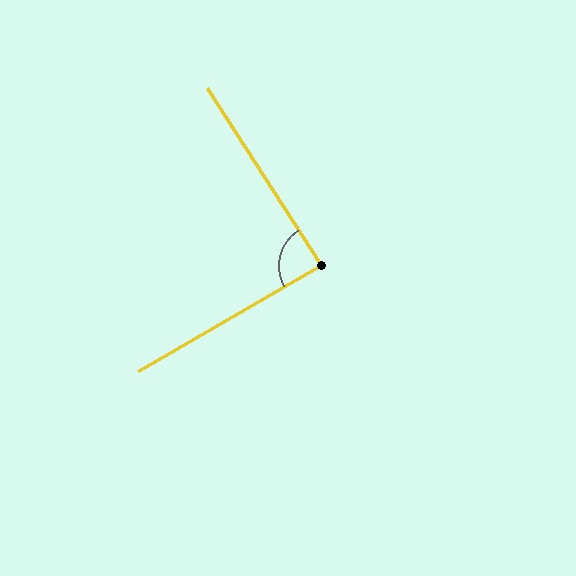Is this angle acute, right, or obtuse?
It is approximately a right angle.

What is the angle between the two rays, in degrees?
Approximately 87 degrees.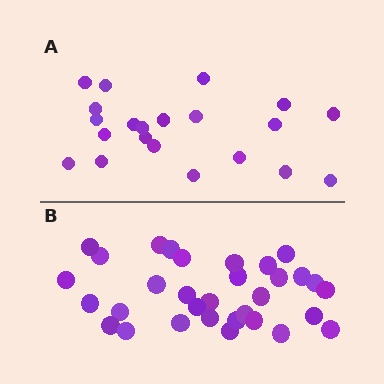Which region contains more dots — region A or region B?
Region B (the bottom region) has more dots.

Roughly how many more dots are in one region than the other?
Region B has roughly 12 or so more dots than region A.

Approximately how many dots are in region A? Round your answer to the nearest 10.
About 20 dots. (The exact count is 21, which rounds to 20.)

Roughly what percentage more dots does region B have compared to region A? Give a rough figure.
About 50% more.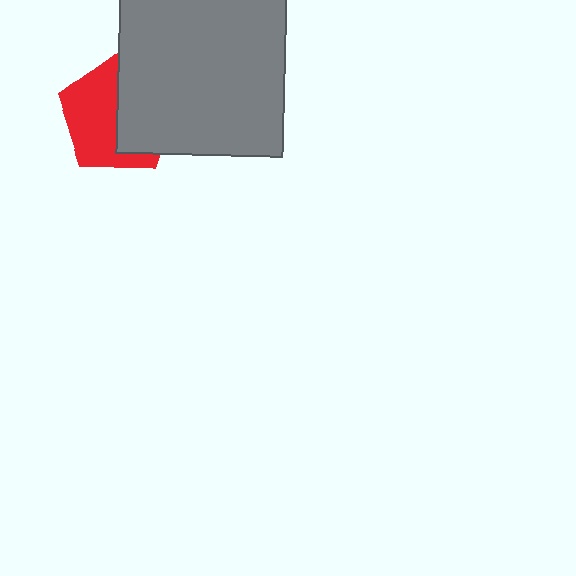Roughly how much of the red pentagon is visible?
About half of it is visible (roughly 52%).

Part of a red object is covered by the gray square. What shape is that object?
It is a pentagon.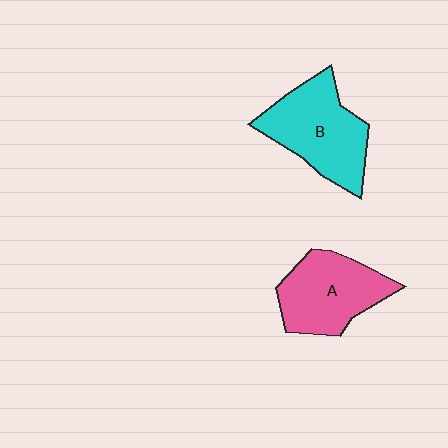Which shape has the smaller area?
Shape A (pink).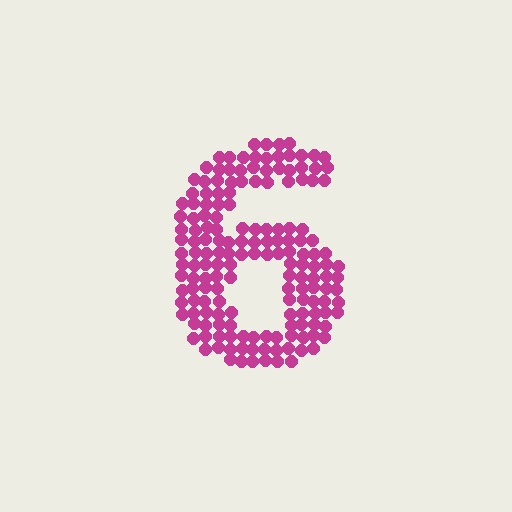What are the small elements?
The small elements are circles.